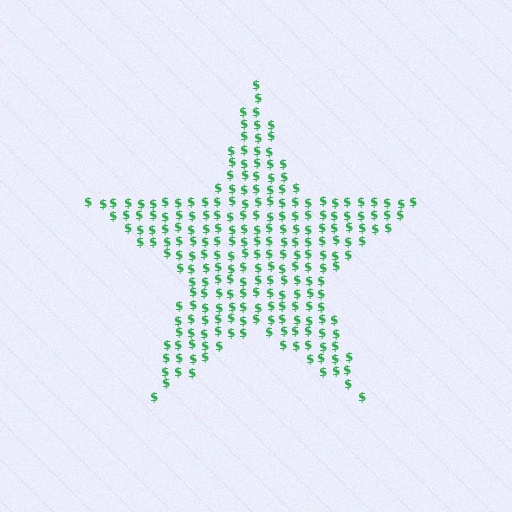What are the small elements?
The small elements are dollar signs.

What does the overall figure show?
The overall figure shows a star.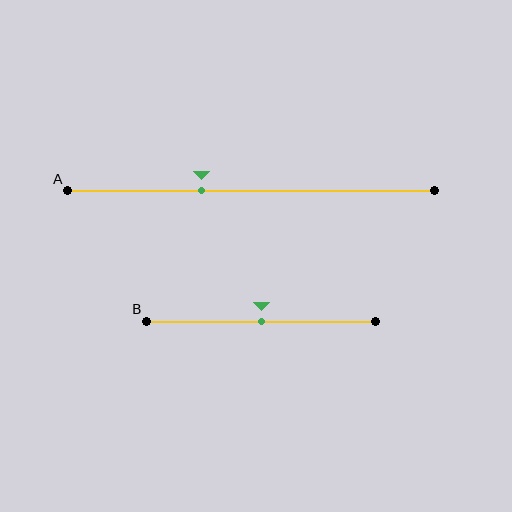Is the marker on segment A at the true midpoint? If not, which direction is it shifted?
No, the marker on segment A is shifted to the left by about 14% of the segment length.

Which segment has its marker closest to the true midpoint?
Segment B has its marker closest to the true midpoint.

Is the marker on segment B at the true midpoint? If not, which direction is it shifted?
Yes, the marker on segment B is at the true midpoint.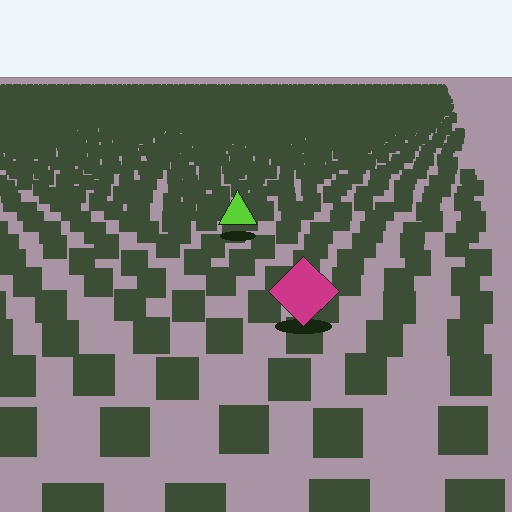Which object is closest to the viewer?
The magenta diamond is closest. The texture marks near it are larger and more spread out.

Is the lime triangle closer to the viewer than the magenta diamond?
No. The magenta diamond is closer — you can tell from the texture gradient: the ground texture is coarser near it.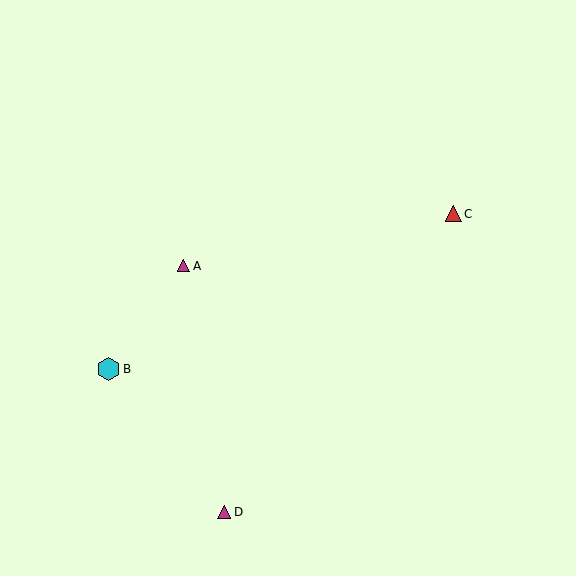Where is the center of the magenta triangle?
The center of the magenta triangle is at (184, 266).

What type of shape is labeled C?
Shape C is a red triangle.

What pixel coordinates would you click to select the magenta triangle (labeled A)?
Click at (184, 266) to select the magenta triangle A.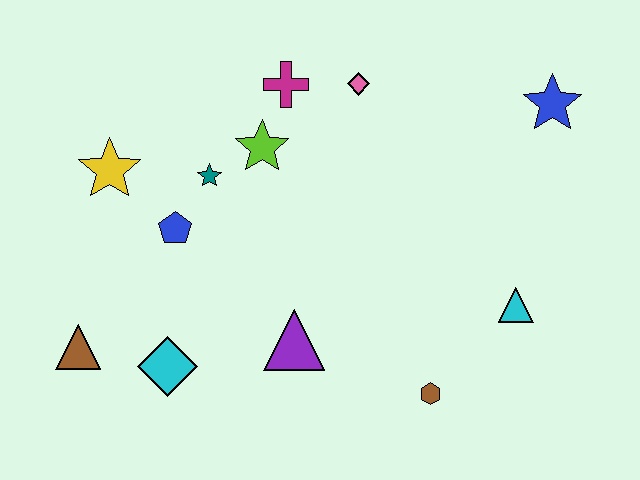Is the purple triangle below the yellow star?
Yes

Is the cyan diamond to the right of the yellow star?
Yes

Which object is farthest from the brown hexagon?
The yellow star is farthest from the brown hexagon.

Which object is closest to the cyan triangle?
The brown hexagon is closest to the cyan triangle.